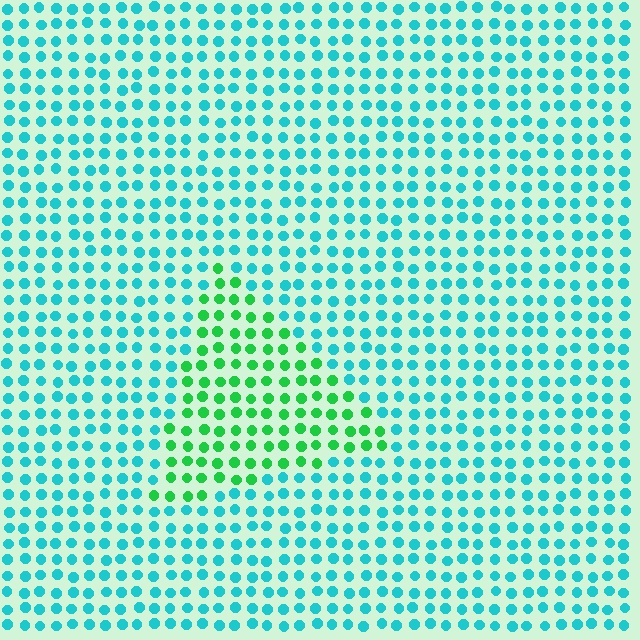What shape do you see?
I see a triangle.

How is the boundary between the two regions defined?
The boundary is defined purely by a slight shift in hue (about 48 degrees). Spacing, size, and orientation are identical on both sides.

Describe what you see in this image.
The image is filled with small cyan elements in a uniform arrangement. A triangle-shaped region is visible where the elements are tinted to a slightly different hue, forming a subtle color boundary.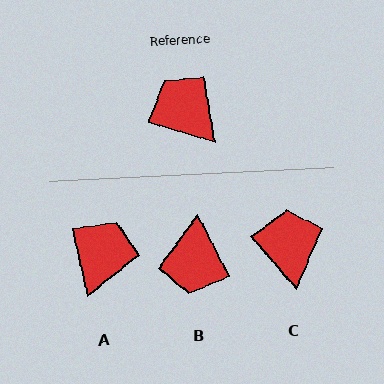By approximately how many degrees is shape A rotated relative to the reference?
Approximately 61 degrees clockwise.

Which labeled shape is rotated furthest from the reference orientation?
B, about 133 degrees away.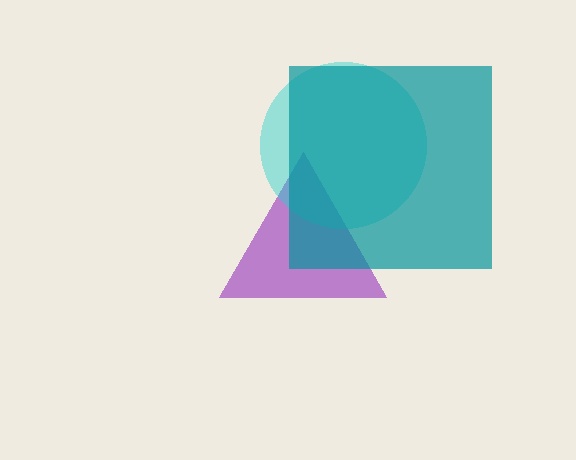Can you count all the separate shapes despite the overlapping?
Yes, there are 3 separate shapes.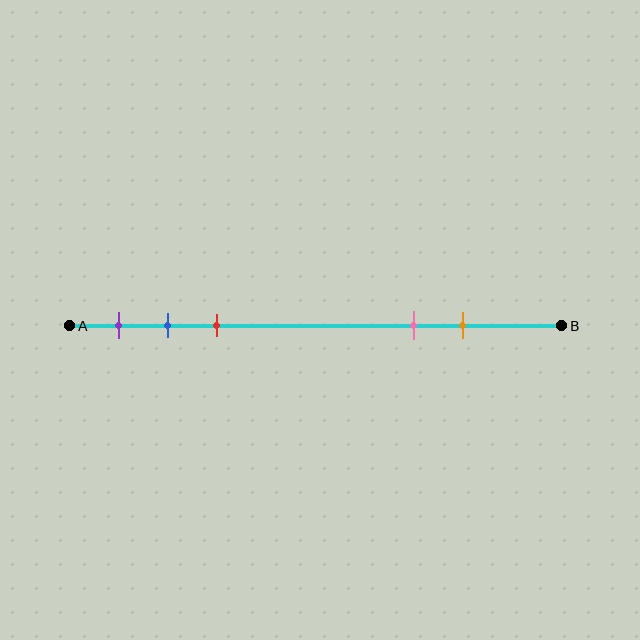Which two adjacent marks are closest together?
The blue and red marks are the closest adjacent pair.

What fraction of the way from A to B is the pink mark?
The pink mark is approximately 70% (0.7) of the way from A to B.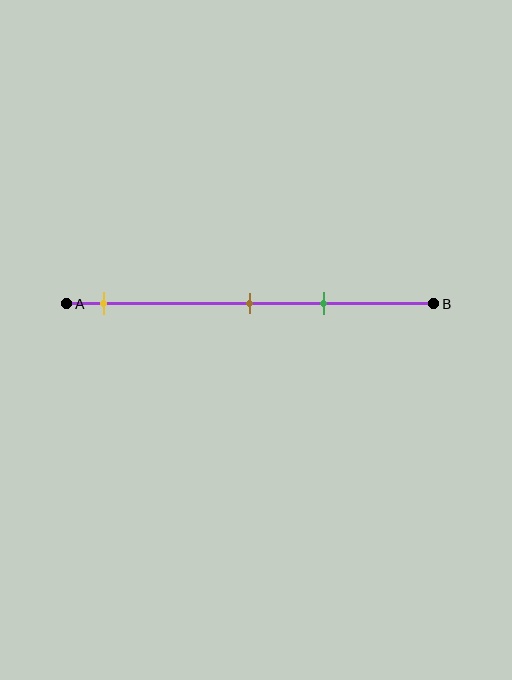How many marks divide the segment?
There are 3 marks dividing the segment.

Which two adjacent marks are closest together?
The brown and green marks are the closest adjacent pair.